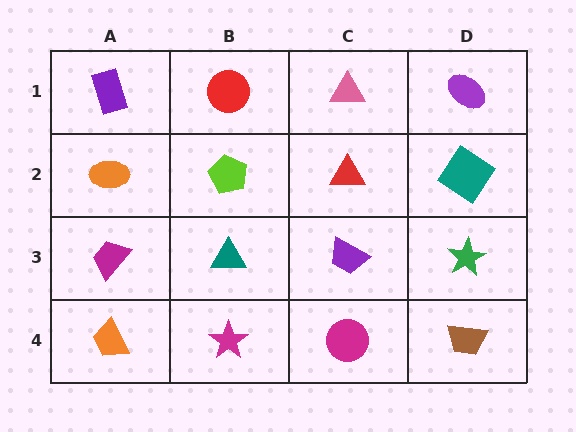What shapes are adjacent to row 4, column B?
A teal triangle (row 3, column B), an orange trapezoid (row 4, column A), a magenta circle (row 4, column C).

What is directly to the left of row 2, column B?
An orange ellipse.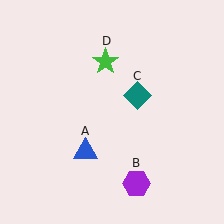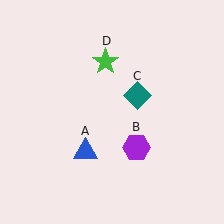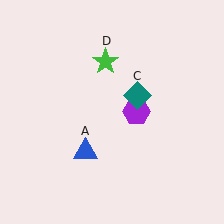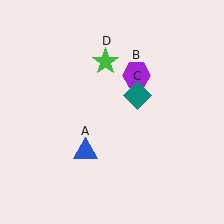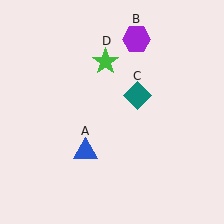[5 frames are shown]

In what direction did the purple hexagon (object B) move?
The purple hexagon (object B) moved up.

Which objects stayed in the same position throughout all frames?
Blue triangle (object A) and teal diamond (object C) and green star (object D) remained stationary.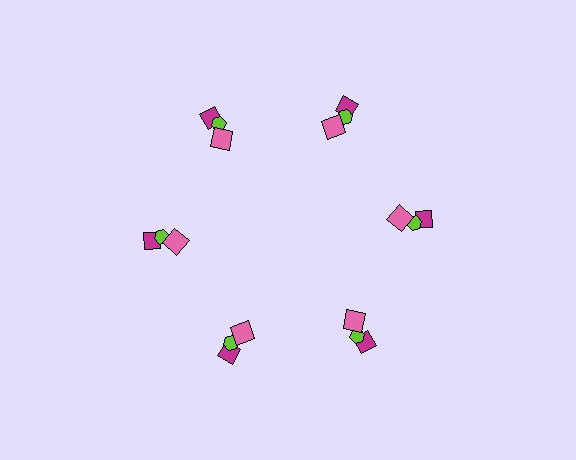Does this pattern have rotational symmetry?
Yes, this pattern has 6-fold rotational symmetry. It looks the same after rotating 60 degrees around the center.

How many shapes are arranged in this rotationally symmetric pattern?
There are 18 shapes, arranged in 6 groups of 3.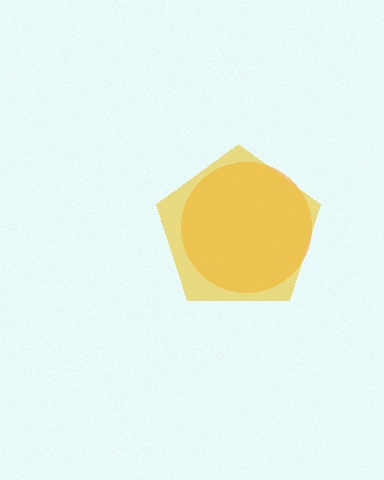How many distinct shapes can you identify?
There are 2 distinct shapes: an orange circle, a yellow pentagon.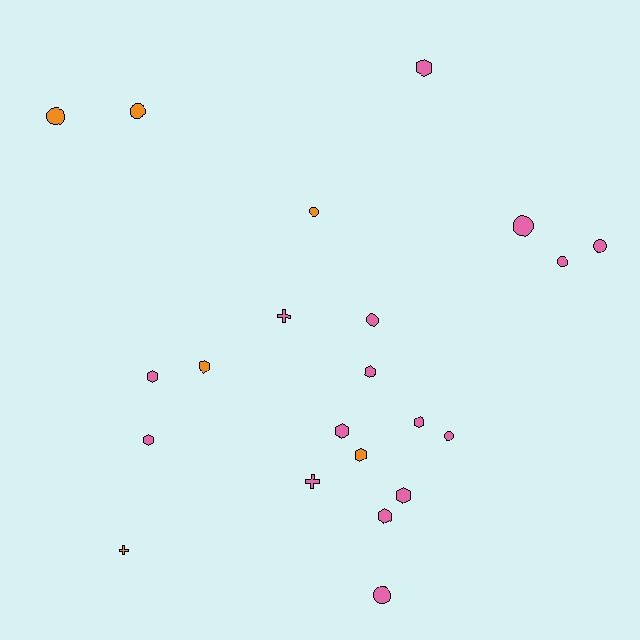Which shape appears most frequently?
Hexagon, with 10 objects.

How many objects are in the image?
There are 22 objects.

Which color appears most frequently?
Pink, with 16 objects.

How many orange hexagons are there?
There are 2 orange hexagons.